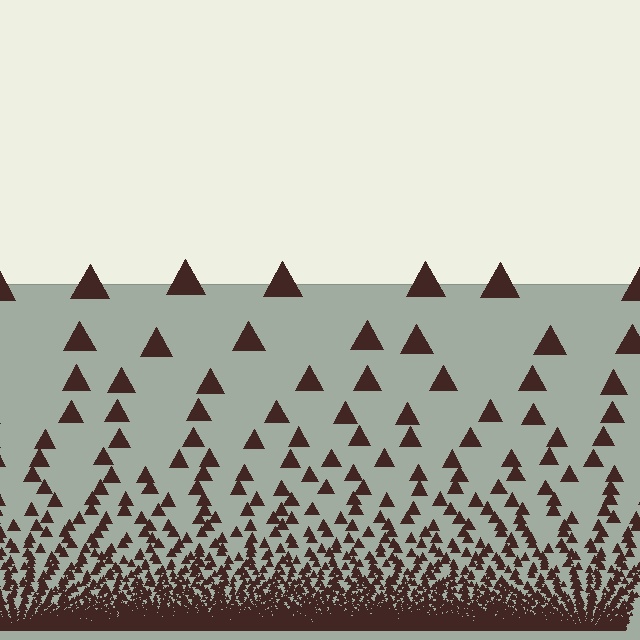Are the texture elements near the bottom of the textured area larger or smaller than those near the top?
Smaller. The gradient is inverted — elements near the bottom are smaller and denser.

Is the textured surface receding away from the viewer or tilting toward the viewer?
The surface appears to tilt toward the viewer. Texture elements get larger and sparser toward the top.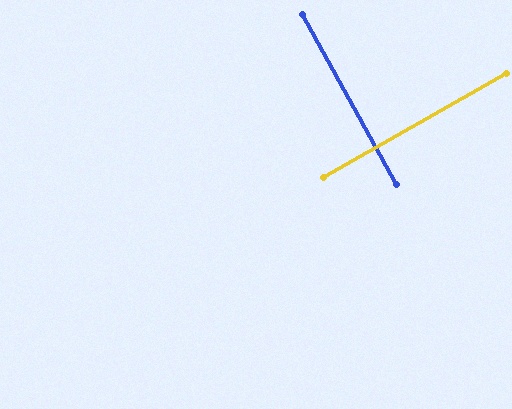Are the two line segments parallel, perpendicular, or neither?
Perpendicular — they meet at approximately 89°.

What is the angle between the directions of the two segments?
Approximately 89 degrees.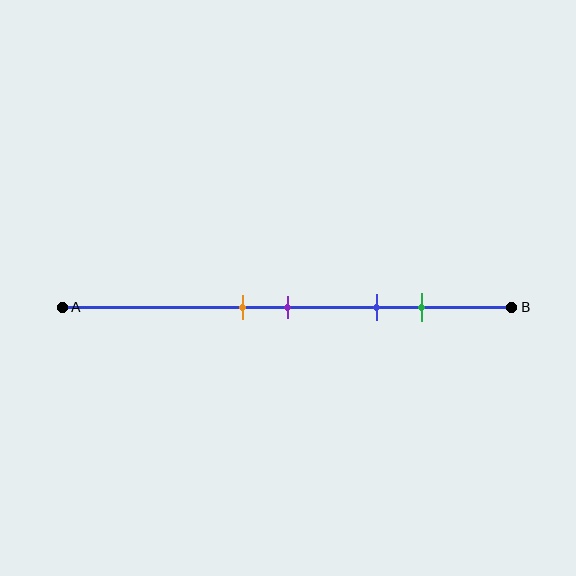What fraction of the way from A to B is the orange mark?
The orange mark is approximately 40% (0.4) of the way from A to B.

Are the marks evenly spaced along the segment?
No, the marks are not evenly spaced.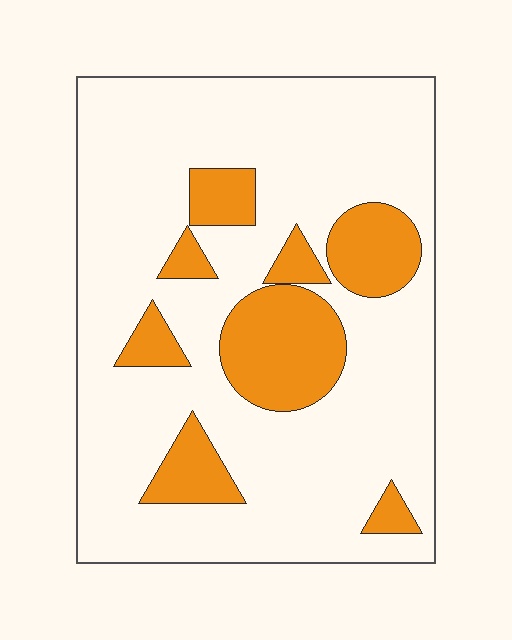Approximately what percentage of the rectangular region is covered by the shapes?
Approximately 20%.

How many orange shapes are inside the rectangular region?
8.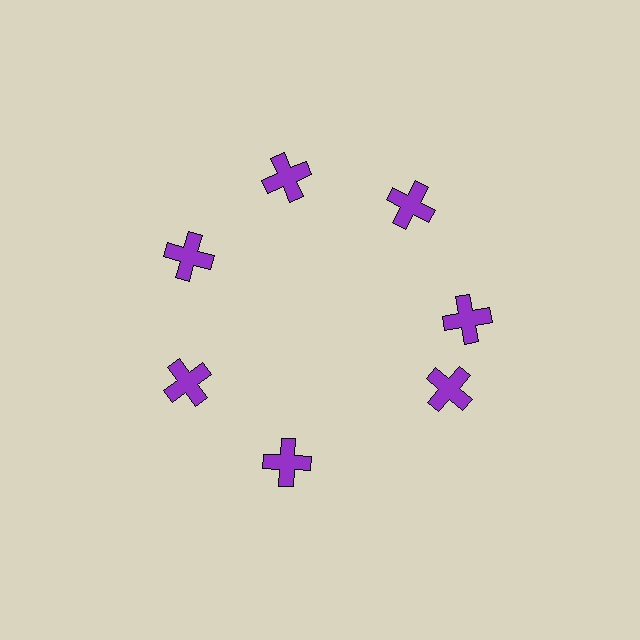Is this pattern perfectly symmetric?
No. The 7 purple crosses are arranged in a ring, but one element near the 5 o'clock position is rotated out of alignment along the ring, breaking the 7-fold rotational symmetry.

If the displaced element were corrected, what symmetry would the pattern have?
It would have 7-fold rotational symmetry — the pattern would map onto itself every 51 degrees.